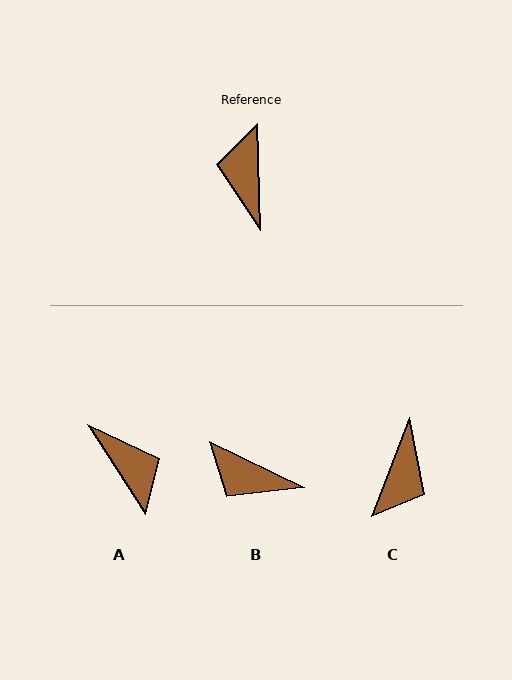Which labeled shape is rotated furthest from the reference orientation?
C, about 157 degrees away.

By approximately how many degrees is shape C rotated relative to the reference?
Approximately 157 degrees counter-clockwise.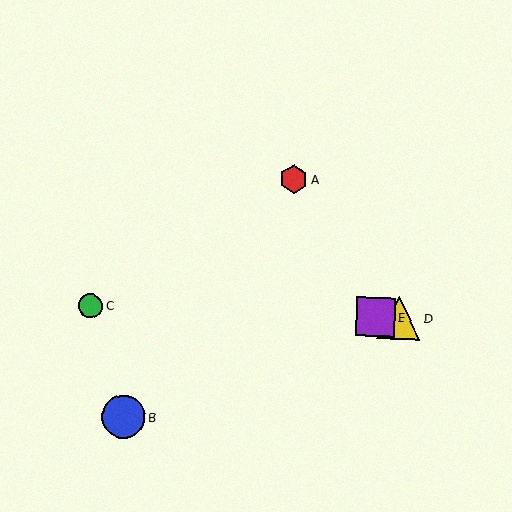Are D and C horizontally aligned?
Yes, both are at y≈318.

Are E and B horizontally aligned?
No, E is at y≈317 and B is at y≈417.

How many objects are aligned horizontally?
3 objects (C, D, E) are aligned horizontally.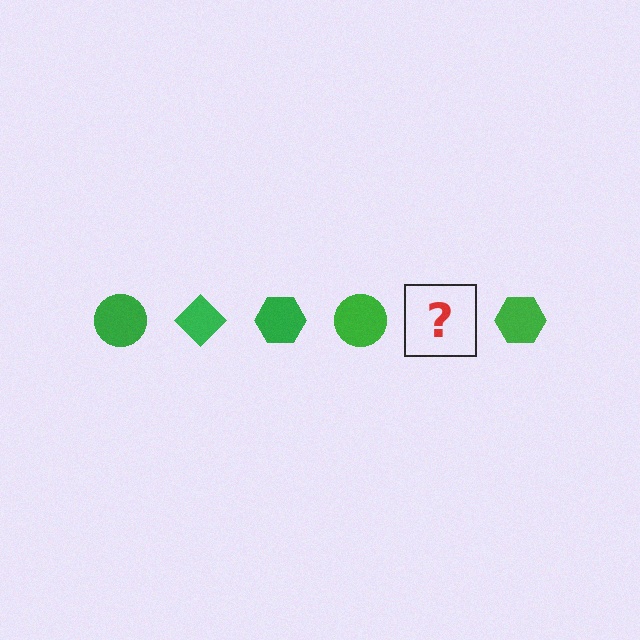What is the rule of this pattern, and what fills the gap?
The rule is that the pattern cycles through circle, diamond, hexagon shapes in green. The gap should be filled with a green diamond.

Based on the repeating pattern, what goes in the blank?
The blank should be a green diamond.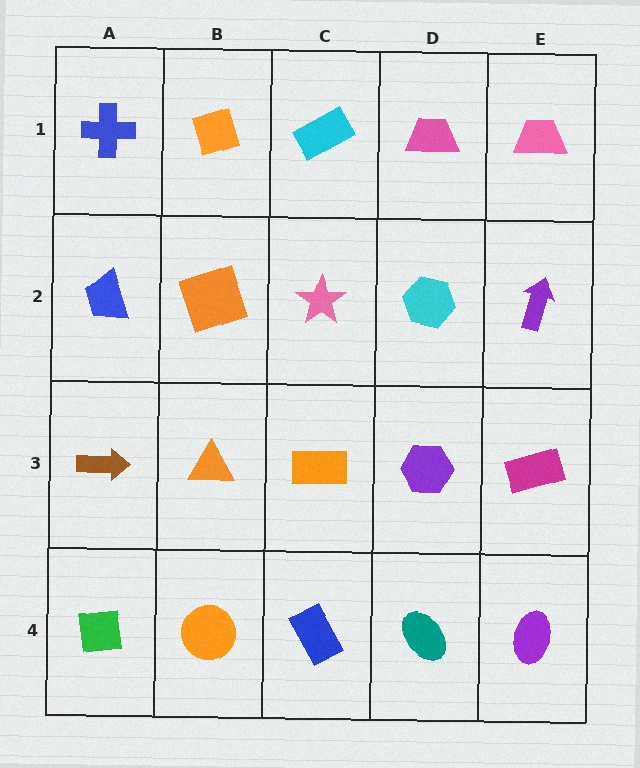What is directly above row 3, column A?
A blue trapezoid.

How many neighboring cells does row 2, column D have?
4.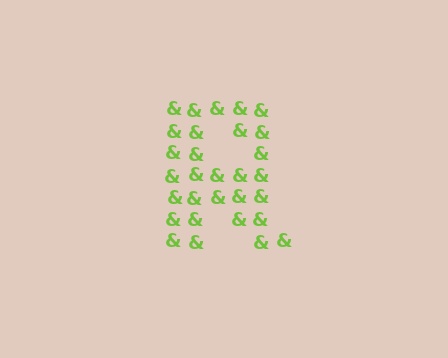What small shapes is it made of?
It is made of small ampersands.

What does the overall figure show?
The overall figure shows the letter R.